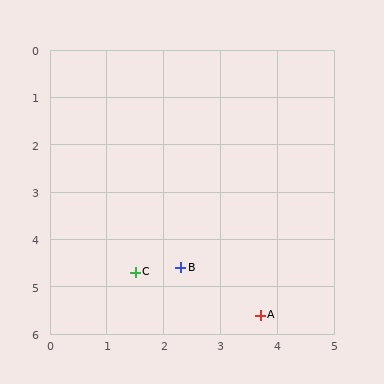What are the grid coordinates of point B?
Point B is at approximately (2.3, 4.6).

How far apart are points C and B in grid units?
Points C and B are about 0.8 grid units apart.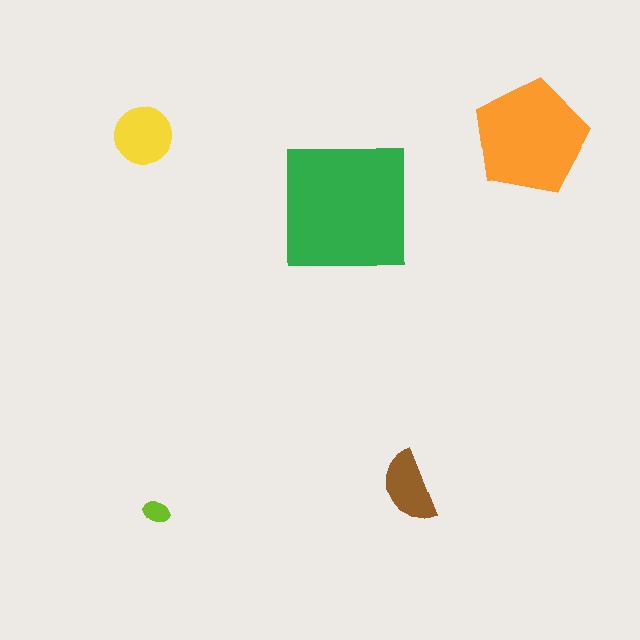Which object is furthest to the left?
The yellow circle is leftmost.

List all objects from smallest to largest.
The lime ellipse, the brown semicircle, the yellow circle, the orange pentagon, the green square.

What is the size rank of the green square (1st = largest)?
1st.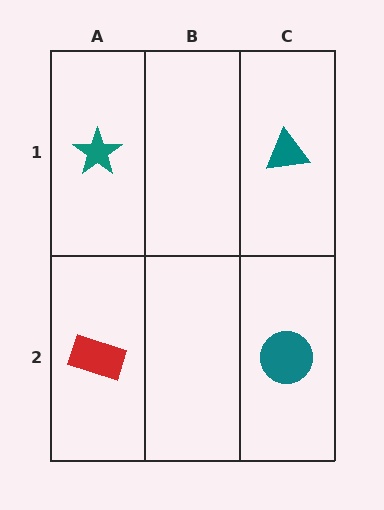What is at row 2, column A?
A red rectangle.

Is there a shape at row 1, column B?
No, that cell is empty.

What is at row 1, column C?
A teal triangle.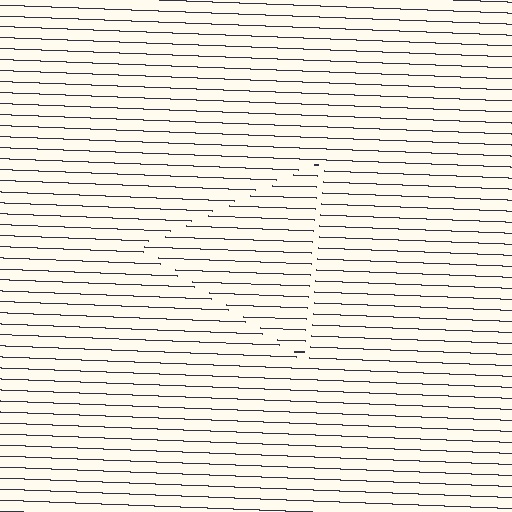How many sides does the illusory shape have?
3 sides — the line-ends trace a triangle.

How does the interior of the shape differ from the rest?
The interior of the shape contains the same grating, shifted by half a period — the contour is defined by the phase discontinuity where line-ends from the inner and outer gratings abut.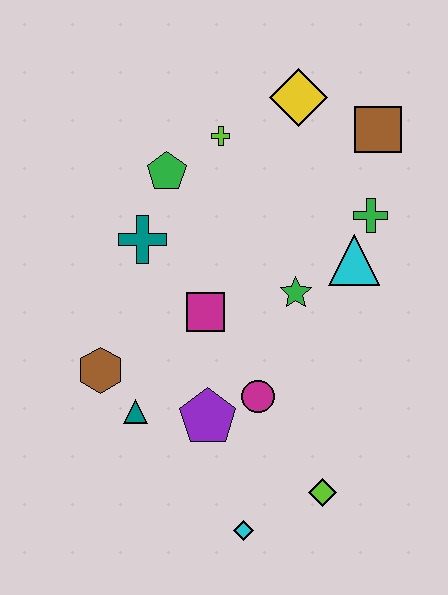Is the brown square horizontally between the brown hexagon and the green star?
No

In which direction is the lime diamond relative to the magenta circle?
The lime diamond is below the magenta circle.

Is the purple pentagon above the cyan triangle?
No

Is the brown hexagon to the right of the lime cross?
No